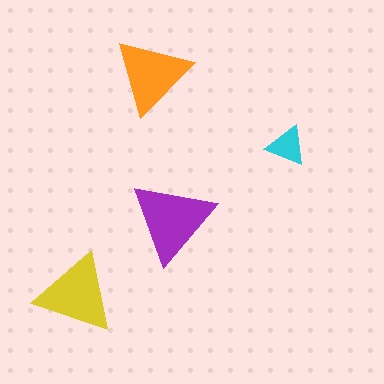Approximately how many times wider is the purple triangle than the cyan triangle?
About 2 times wider.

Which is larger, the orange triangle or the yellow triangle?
The yellow one.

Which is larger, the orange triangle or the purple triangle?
The purple one.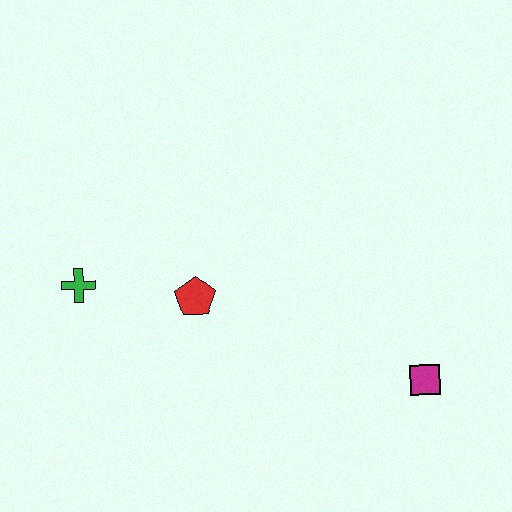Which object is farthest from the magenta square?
The green cross is farthest from the magenta square.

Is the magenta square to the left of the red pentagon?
No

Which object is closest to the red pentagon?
The green cross is closest to the red pentagon.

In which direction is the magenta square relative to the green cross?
The magenta square is to the right of the green cross.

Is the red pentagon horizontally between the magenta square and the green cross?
Yes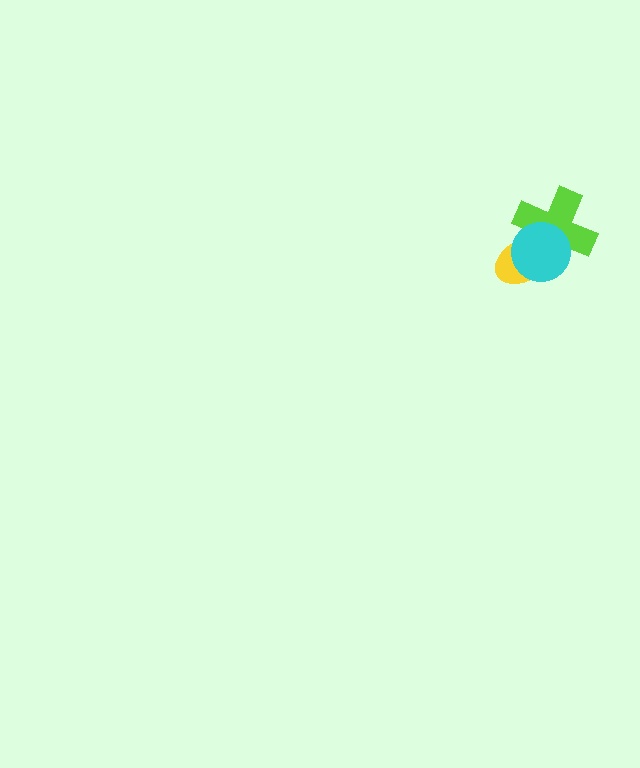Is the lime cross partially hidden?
Yes, it is partially covered by another shape.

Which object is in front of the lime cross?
The cyan circle is in front of the lime cross.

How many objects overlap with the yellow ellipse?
2 objects overlap with the yellow ellipse.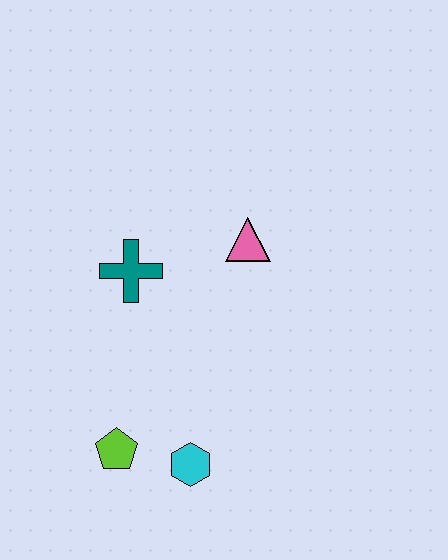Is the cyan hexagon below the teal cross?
Yes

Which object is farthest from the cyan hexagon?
The pink triangle is farthest from the cyan hexagon.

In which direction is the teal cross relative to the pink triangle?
The teal cross is to the left of the pink triangle.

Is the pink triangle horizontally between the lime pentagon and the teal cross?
No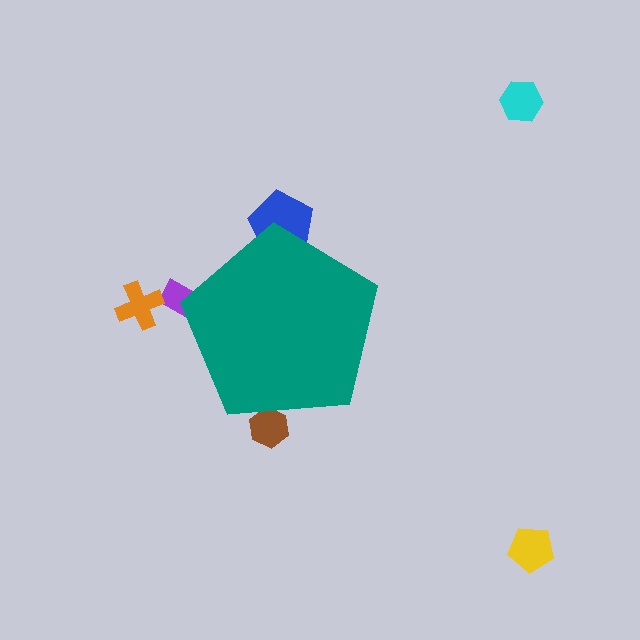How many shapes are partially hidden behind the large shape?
3 shapes are partially hidden.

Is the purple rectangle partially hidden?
Yes, the purple rectangle is partially hidden behind the teal pentagon.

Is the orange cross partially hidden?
No, the orange cross is fully visible.